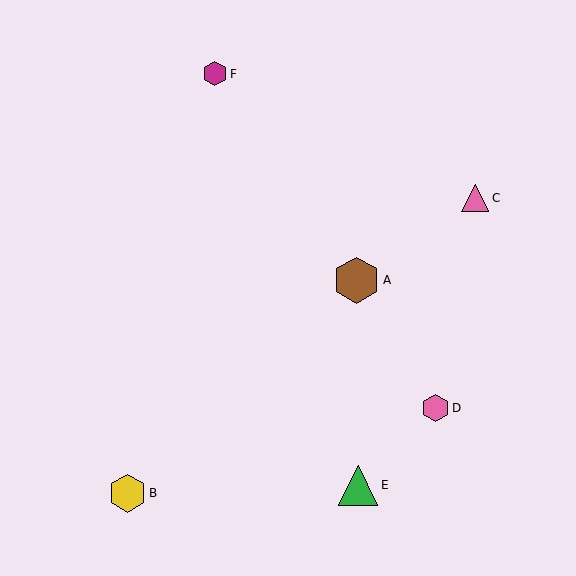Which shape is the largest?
The brown hexagon (labeled A) is the largest.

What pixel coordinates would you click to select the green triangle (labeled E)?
Click at (358, 485) to select the green triangle E.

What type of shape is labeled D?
Shape D is a pink hexagon.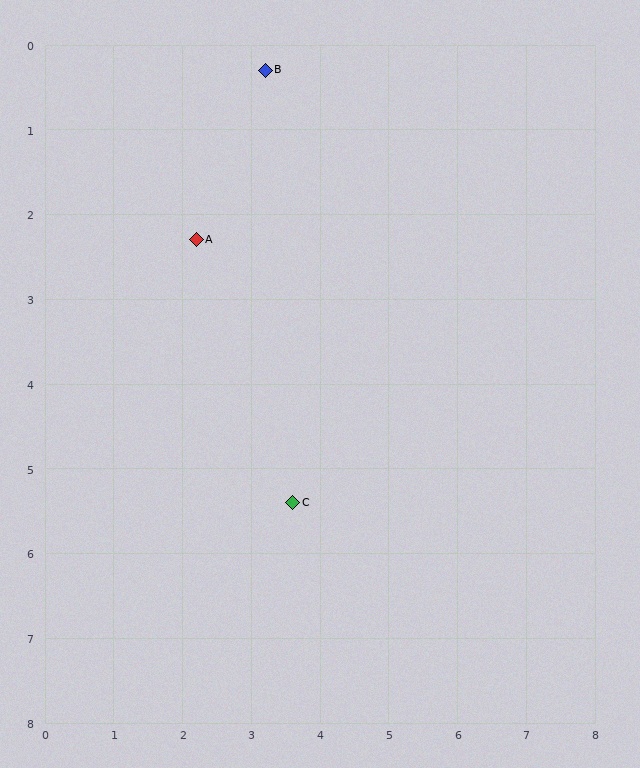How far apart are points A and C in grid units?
Points A and C are about 3.4 grid units apart.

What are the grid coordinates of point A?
Point A is at approximately (2.2, 2.3).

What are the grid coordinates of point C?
Point C is at approximately (3.6, 5.4).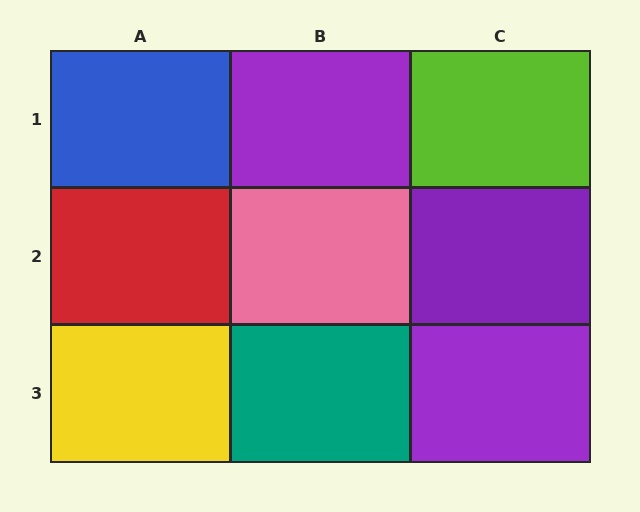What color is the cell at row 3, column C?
Purple.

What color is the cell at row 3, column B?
Teal.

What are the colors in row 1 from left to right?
Blue, purple, lime.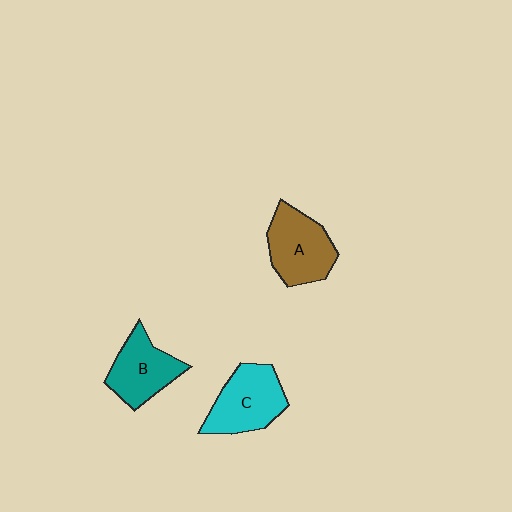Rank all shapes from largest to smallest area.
From largest to smallest: C (cyan), A (brown), B (teal).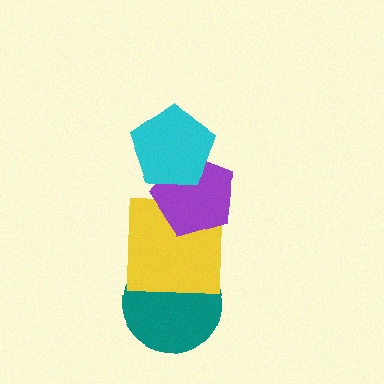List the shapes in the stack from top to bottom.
From top to bottom: the cyan pentagon, the purple pentagon, the yellow square, the teal circle.